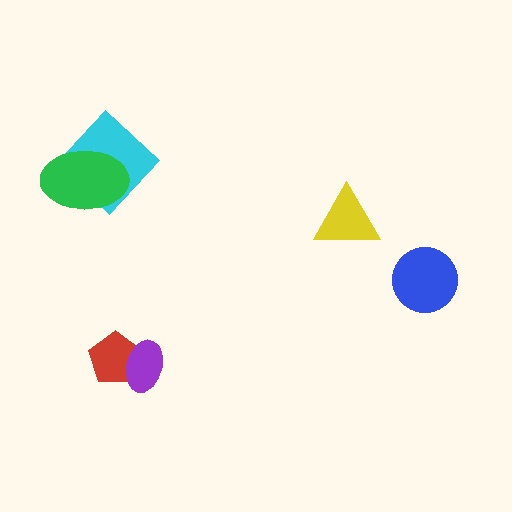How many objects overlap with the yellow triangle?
0 objects overlap with the yellow triangle.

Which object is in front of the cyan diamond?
The green ellipse is in front of the cyan diamond.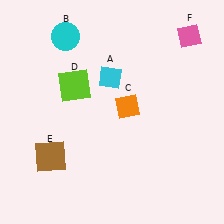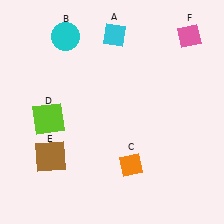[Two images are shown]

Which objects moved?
The objects that moved are: the cyan diamond (A), the orange diamond (C), the lime square (D).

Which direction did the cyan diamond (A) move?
The cyan diamond (A) moved up.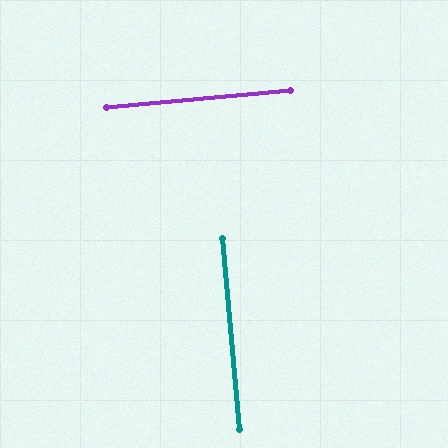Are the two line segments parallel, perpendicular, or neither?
Perpendicular — they meet at approximately 90°.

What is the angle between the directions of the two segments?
Approximately 90 degrees.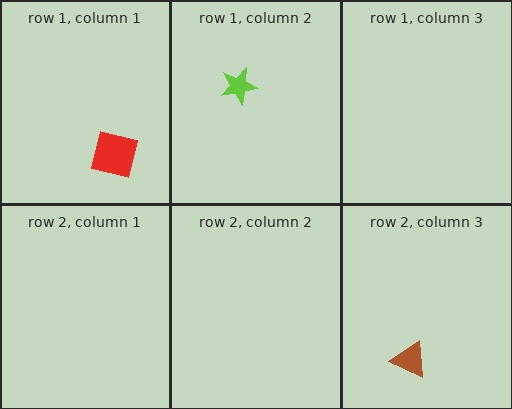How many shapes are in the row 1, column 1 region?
1.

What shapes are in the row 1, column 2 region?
The lime star.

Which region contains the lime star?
The row 1, column 2 region.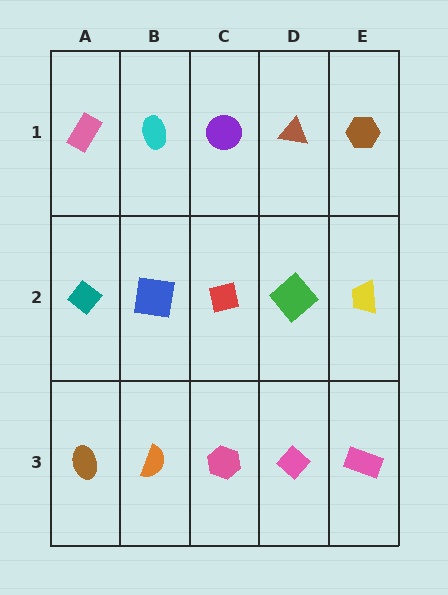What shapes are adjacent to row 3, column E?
A yellow trapezoid (row 2, column E), a pink diamond (row 3, column D).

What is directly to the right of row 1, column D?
A brown hexagon.